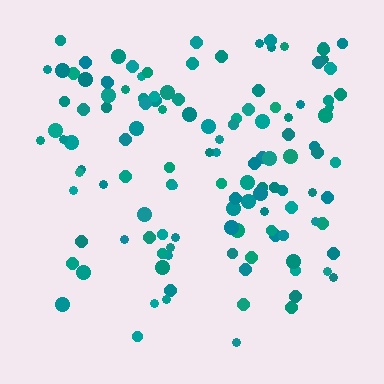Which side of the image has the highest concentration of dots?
The top.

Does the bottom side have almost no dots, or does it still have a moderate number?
Still a moderate number, just noticeably fewer than the top.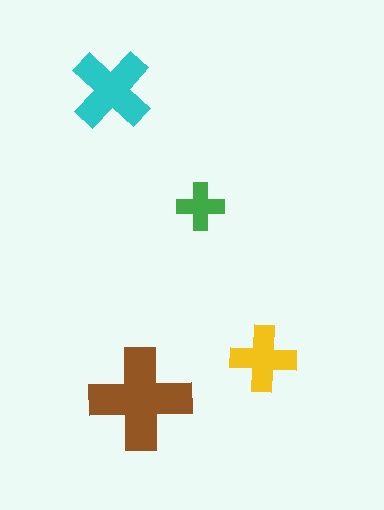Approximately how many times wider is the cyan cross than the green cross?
About 1.5 times wider.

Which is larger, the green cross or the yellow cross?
The yellow one.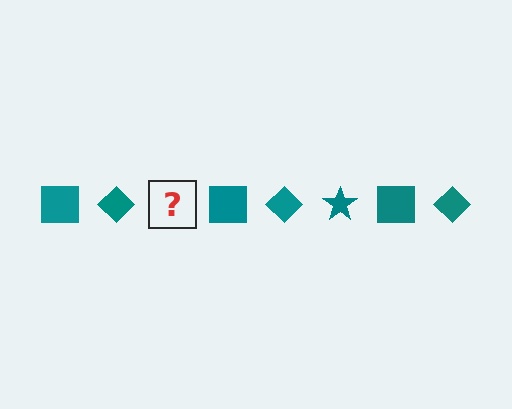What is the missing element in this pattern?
The missing element is a teal star.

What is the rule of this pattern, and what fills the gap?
The rule is that the pattern cycles through square, diamond, star shapes in teal. The gap should be filled with a teal star.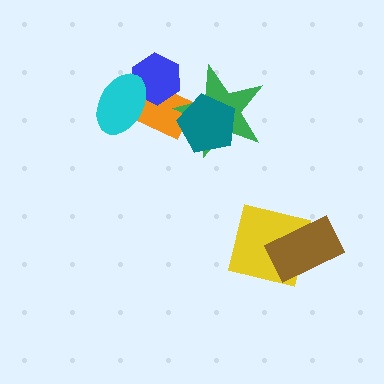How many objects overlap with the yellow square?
1 object overlaps with the yellow square.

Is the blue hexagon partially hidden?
Yes, it is partially covered by another shape.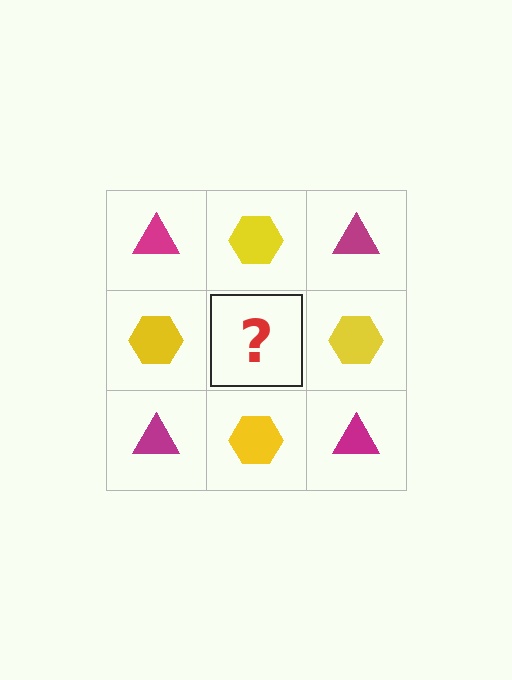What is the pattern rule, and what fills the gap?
The rule is that it alternates magenta triangle and yellow hexagon in a checkerboard pattern. The gap should be filled with a magenta triangle.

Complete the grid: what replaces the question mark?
The question mark should be replaced with a magenta triangle.